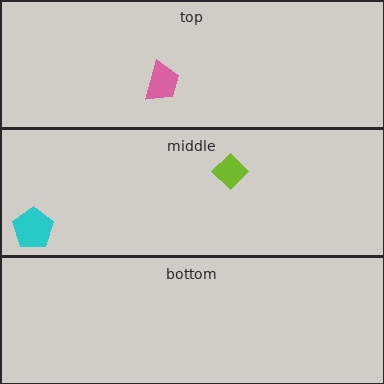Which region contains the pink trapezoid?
The top region.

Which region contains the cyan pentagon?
The middle region.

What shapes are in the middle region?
The lime diamond, the cyan pentagon.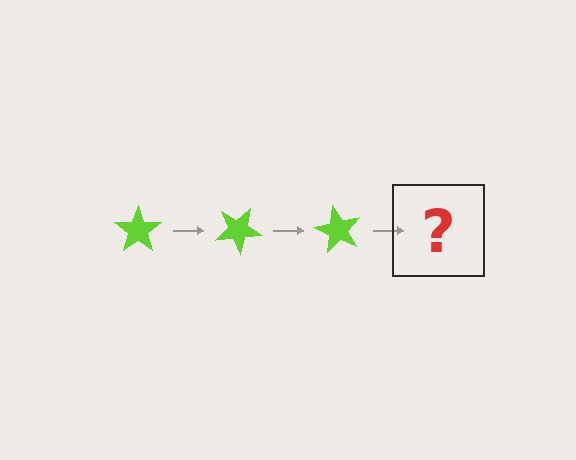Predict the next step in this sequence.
The next step is a lime star rotated 90 degrees.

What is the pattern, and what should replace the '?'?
The pattern is that the star rotates 30 degrees each step. The '?' should be a lime star rotated 90 degrees.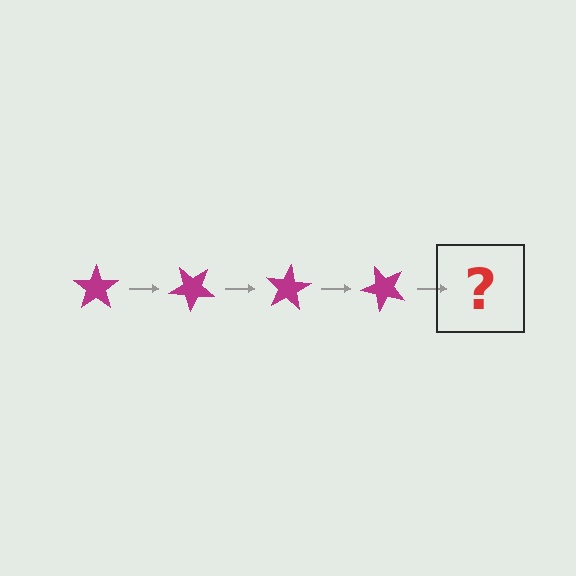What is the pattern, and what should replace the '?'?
The pattern is that the star rotates 40 degrees each step. The '?' should be a magenta star rotated 160 degrees.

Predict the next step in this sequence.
The next step is a magenta star rotated 160 degrees.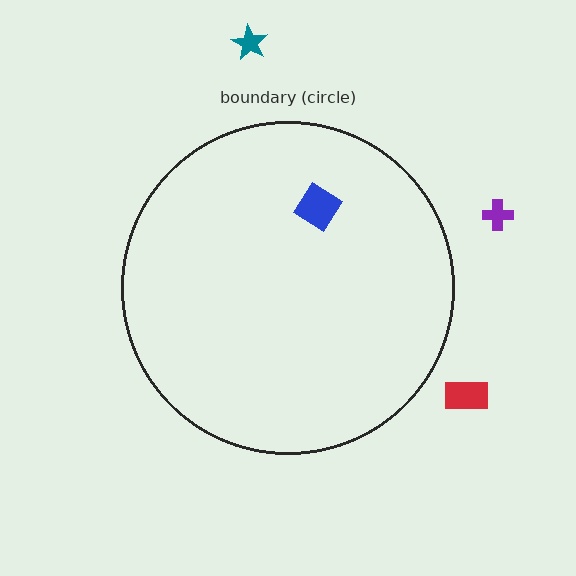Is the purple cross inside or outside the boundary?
Outside.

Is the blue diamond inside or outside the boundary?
Inside.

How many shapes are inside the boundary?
1 inside, 3 outside.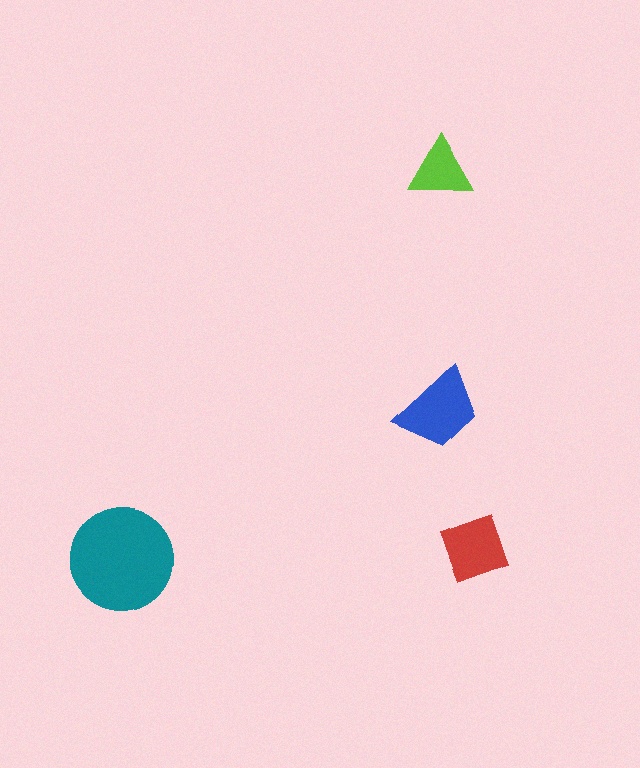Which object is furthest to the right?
The red square is rightmost.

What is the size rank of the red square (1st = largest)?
3rd.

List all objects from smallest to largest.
The lime triangle, the red square, the blue trapezoid, the teal circle.